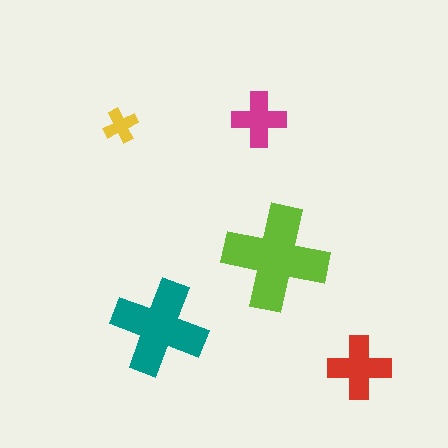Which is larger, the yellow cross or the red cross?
The red one.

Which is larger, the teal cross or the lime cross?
The lime one.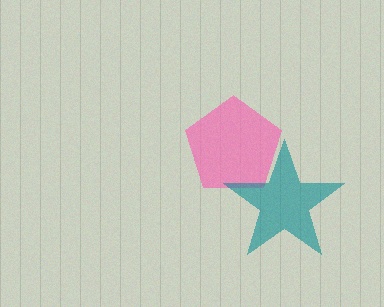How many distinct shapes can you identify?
There are 2 distinct shapes: a pink pentagon, a teal star.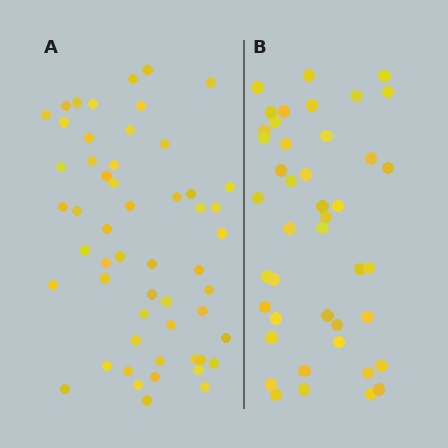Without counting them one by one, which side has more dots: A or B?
Region A (the left region) has more dots.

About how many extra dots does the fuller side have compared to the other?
Region A has roughly 12 or so more dots than region B.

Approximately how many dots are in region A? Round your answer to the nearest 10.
About 50 dots. (The exact count is 54, which rounds to 50.)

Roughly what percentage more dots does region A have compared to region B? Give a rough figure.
About 25% more.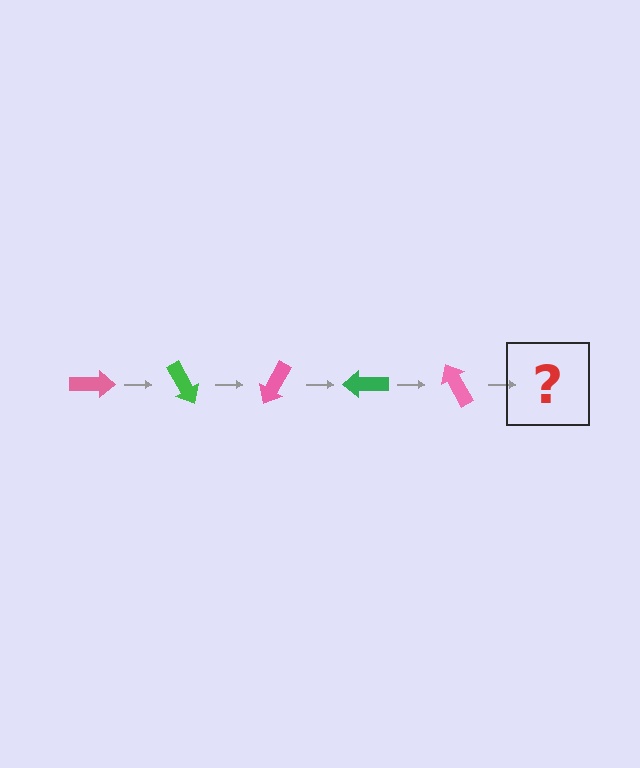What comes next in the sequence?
The next element should be a green arrow, rotated 300 degrees from the start.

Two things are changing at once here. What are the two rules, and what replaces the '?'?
The two rules are that it rotates 60 degrees each step and the color cycles through pink and green. The '?' should be a green arrow, rotated 300 degrees from the start.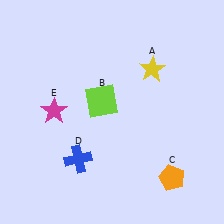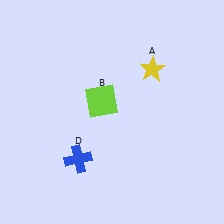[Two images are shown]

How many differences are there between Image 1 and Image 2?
There are 2 differences between the two images.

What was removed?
The magenta star (E), the orange pentagon (C) were removed in Image 2.